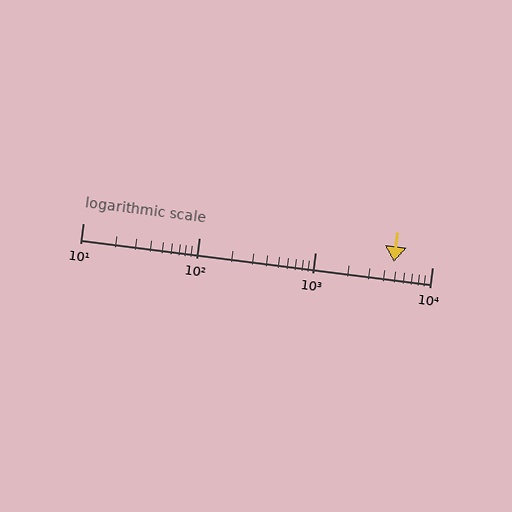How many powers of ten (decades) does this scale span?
The scale spans 3 decades, from 10 to 10000.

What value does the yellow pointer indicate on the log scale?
The pointer indicates approximately 4700.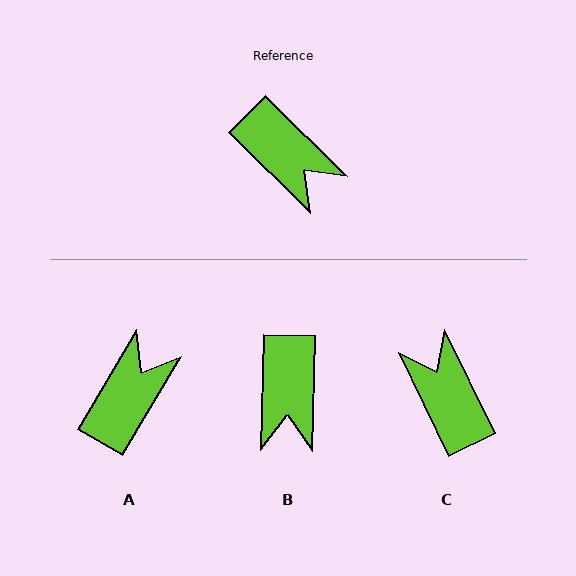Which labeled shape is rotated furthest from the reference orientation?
C, about 161 degrees away.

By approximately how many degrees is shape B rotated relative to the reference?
Approximately 46 degrees clockwise.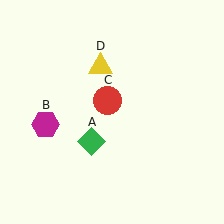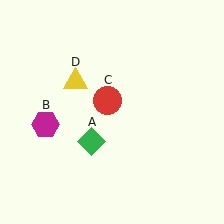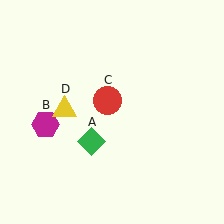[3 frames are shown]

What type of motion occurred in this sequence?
The yellow triangle (object D) rotated counterclockwise around the center of the scene.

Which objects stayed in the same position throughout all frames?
Green diamond (object A) and magenta hexagon (object B) and red circle (object C) remained stationary.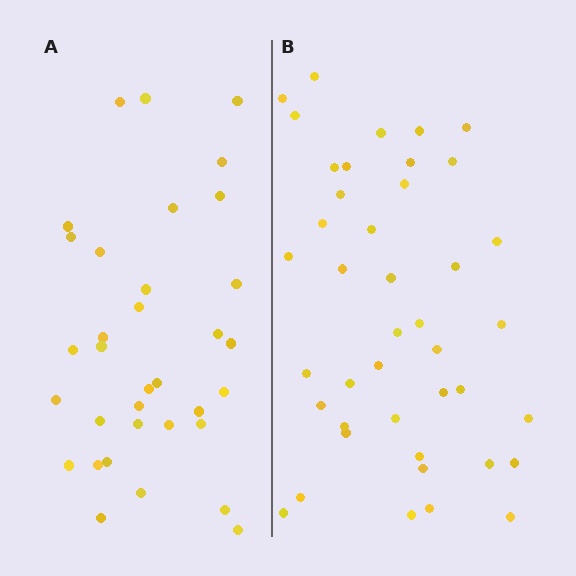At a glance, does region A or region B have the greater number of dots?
Region B (the right region) has more dots.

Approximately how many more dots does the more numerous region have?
Region B has roughly 8 or so more dots than region A.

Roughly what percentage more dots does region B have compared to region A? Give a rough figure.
About 25% more.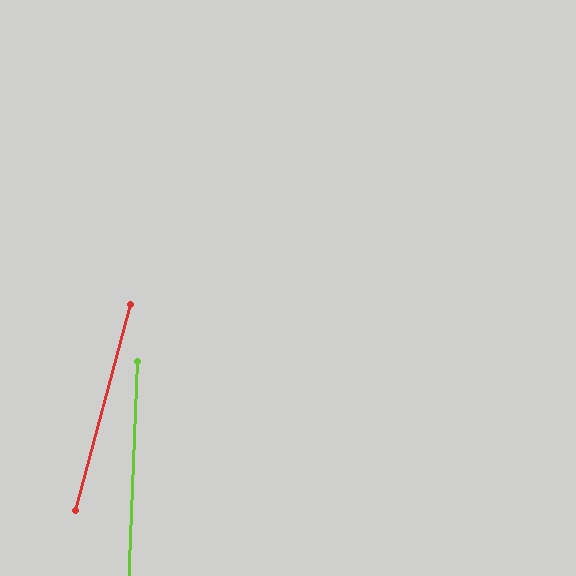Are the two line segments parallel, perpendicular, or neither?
Neither parallel nor perpendicular — they differ by about 12°.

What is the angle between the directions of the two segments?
Approximately 12 degrees.